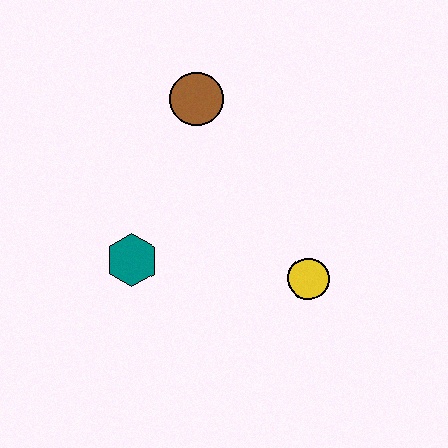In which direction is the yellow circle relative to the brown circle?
The yellow circle is below the brown circle.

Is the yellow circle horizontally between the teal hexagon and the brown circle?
No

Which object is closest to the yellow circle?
The teal hexagon is closest to the yellow circle.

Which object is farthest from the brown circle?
The yellow circle is farthest from the brown circle.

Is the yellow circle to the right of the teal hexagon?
Yes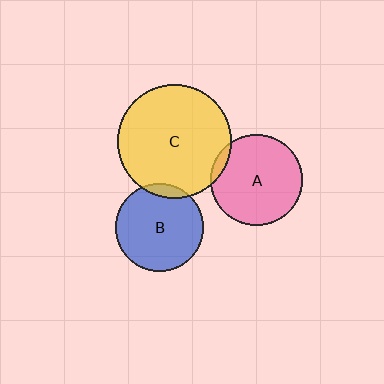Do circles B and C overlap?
Yes.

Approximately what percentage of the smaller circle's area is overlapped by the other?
Approximately 5%.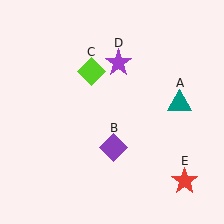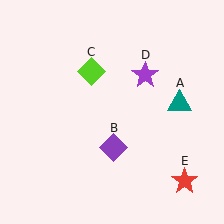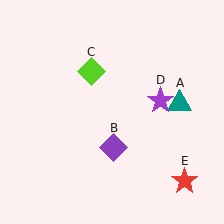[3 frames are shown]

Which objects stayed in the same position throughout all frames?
Teal triangle (object A) and purple diamond (object B) and lime diamond (object C) and red star (object E) remained stationary.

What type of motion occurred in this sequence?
The purple star (object D) rotated clockwise around the center of the scene.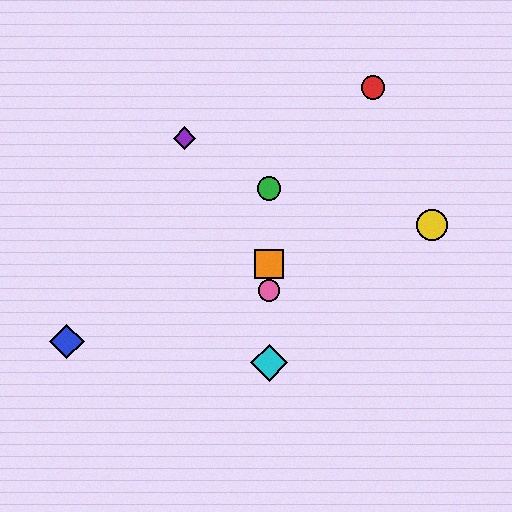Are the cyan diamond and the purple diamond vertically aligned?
No, the cyan diamond is at x≈269 and the purple diamond is at x≈185.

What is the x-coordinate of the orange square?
The orange square is at x≈269.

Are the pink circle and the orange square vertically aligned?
Yes, both are at x≈269.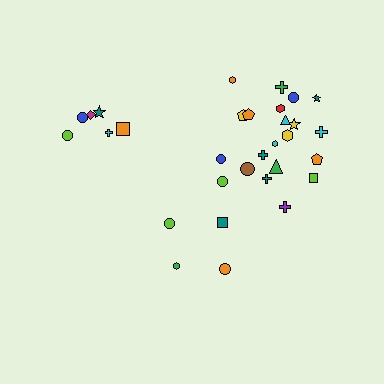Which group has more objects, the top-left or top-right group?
The top-right group.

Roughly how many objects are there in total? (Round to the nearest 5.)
Roughly 30 objects in total.